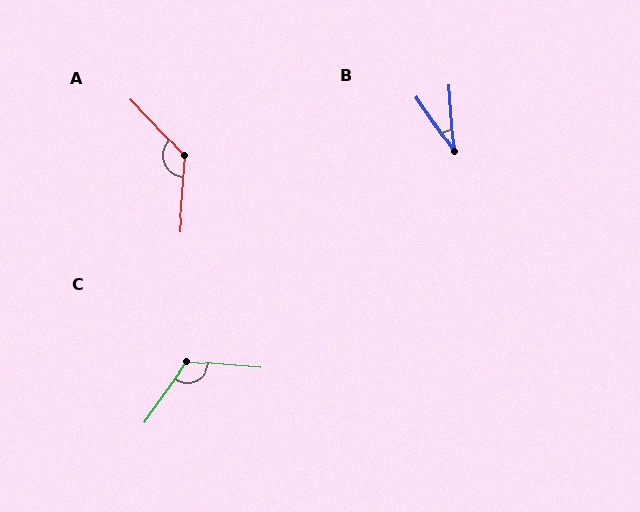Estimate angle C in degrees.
Approximately 120 degrees.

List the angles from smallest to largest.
B (30°), C (120°), A (132°).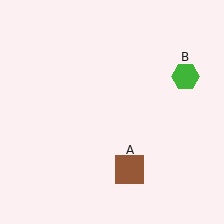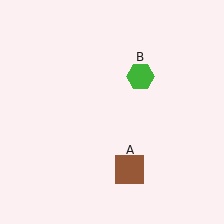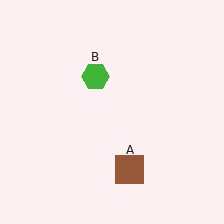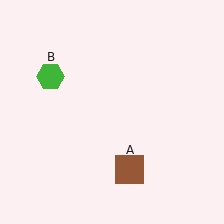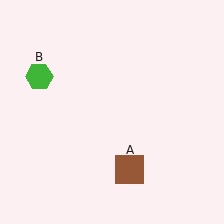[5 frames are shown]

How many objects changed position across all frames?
1 object changed position: green hexagon (object B).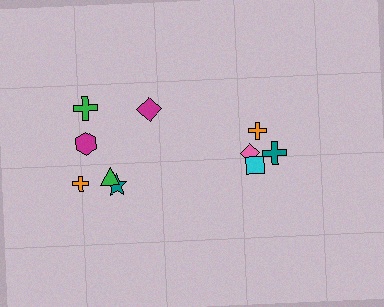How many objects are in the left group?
There are 6 objects.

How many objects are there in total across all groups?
There are 10 objects.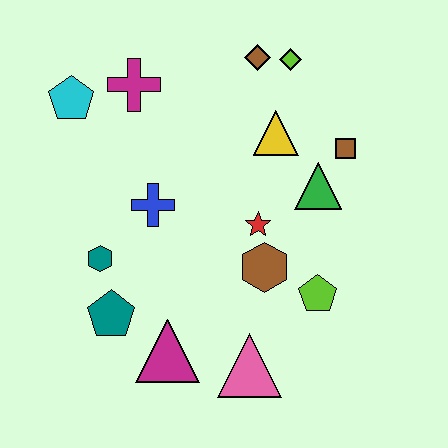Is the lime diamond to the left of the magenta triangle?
No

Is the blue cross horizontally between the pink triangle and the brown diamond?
No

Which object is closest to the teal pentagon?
The teal hexagon is closest to the teal pentagon.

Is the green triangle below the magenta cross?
Yes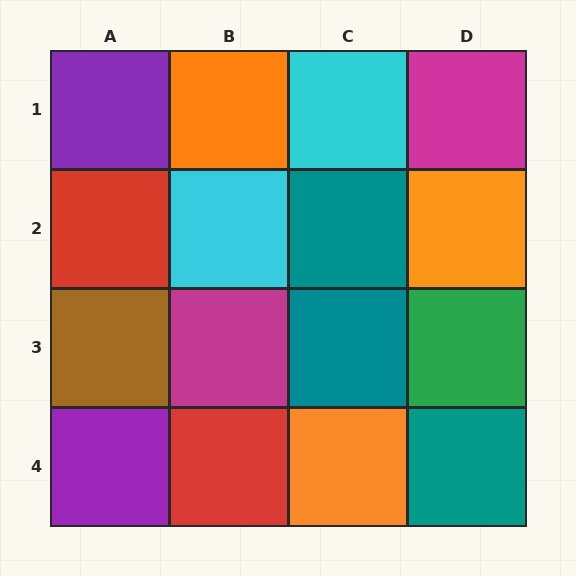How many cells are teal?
3 cells are teal.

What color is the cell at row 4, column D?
Teal.